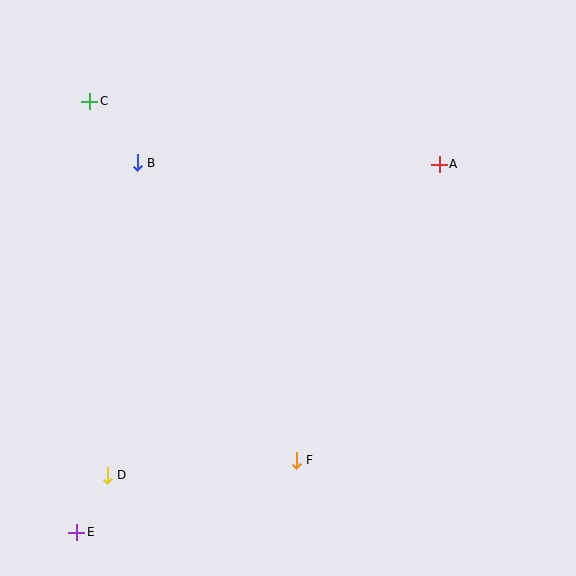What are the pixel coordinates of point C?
Point C is at (90, 101).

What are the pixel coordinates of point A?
Point A is at (439, 164).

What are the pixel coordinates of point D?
Point D is at (107, 475).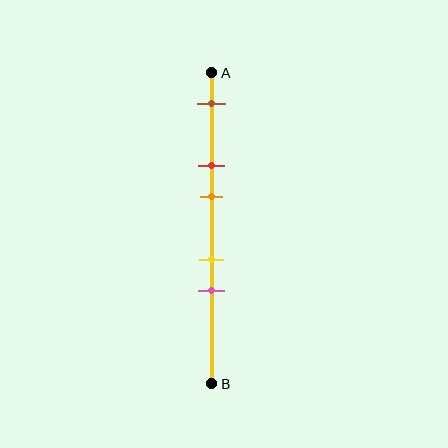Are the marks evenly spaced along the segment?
No, the marks are not evenly spaced.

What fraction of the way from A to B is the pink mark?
The pink mark is approximately 70% (0.7) of the way from A to B.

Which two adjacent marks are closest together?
The yellow and pink marks are the closest adjacent pair.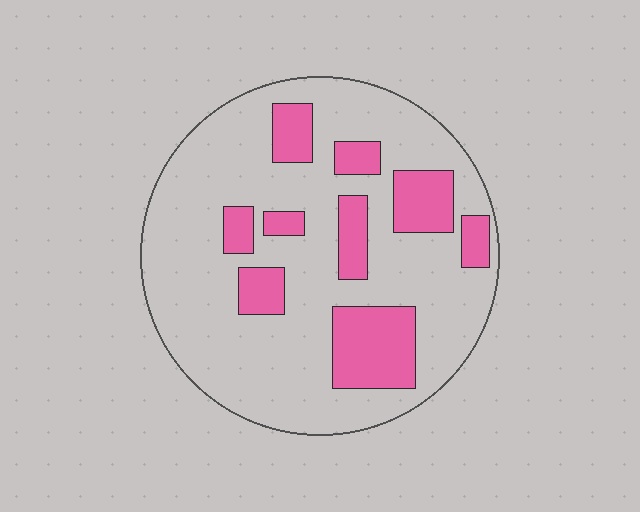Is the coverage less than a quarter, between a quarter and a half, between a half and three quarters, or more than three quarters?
Less than a quarter.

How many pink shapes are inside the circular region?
9.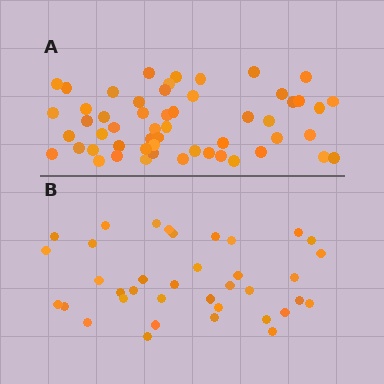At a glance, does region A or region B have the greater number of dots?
Region A (the top region) has more dots.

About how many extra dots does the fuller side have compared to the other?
Region A has approximately 15 more dots than region B.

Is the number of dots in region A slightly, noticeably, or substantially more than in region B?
Region A has substantially more. The ratio is roughly 1.5 to 1.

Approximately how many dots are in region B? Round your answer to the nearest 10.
About 40 dots. (The exact count is 37, which rounds to 40.)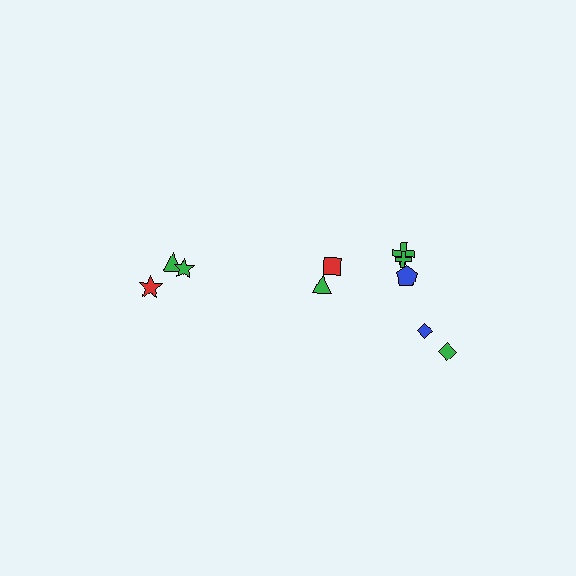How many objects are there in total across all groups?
There are 10 objects.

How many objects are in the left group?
There are 3 objects.